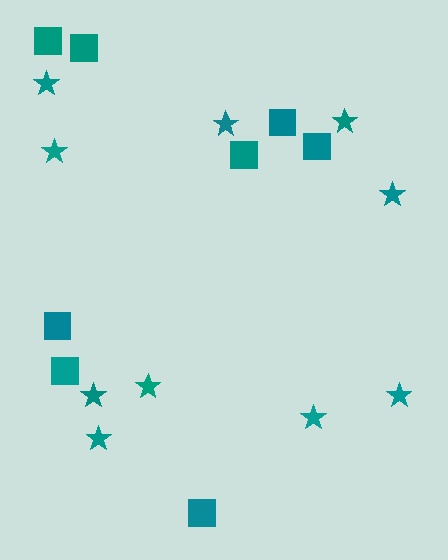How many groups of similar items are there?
There are 2 groups: one group of stars (10) and one group of squares (8).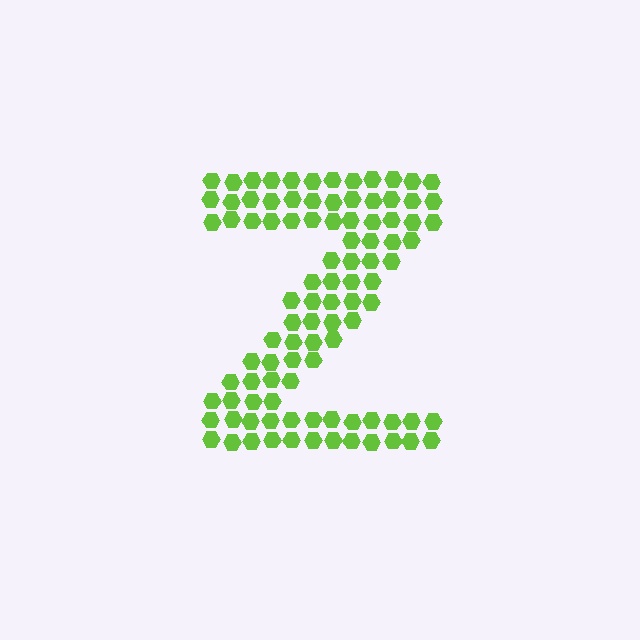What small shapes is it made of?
It is made of small hexagons.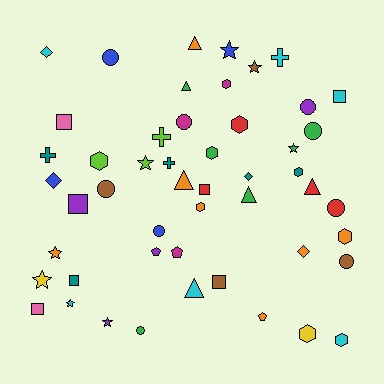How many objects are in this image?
There are 50 objects.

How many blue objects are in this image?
There are 4 blue objects.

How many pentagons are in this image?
There are 3 pentagons.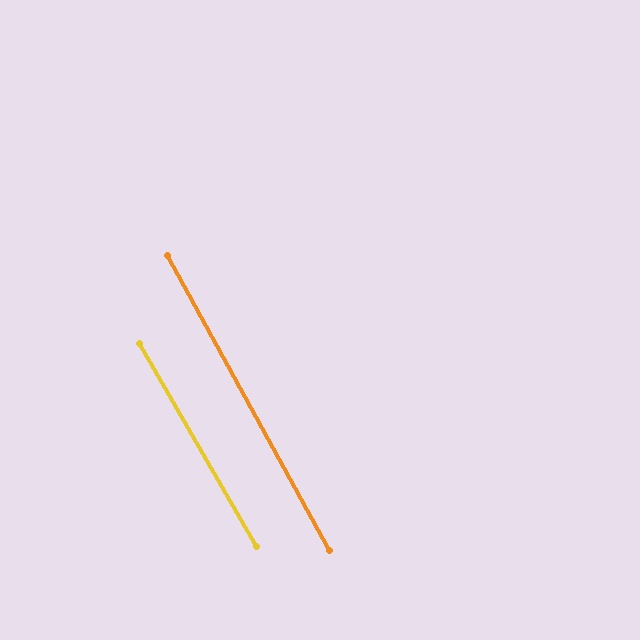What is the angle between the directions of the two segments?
Approximately 1 degree.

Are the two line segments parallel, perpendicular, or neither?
Parallel — their directions differ by only 1.2°.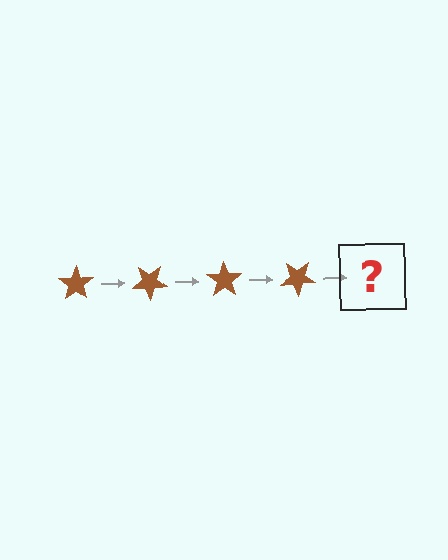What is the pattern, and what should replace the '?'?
The pattern is that the star rotates 35 degrees each step. The '?' should be a brown star rotated 140 degrees.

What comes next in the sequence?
The next element should be a brown star rotated 140 degrees.